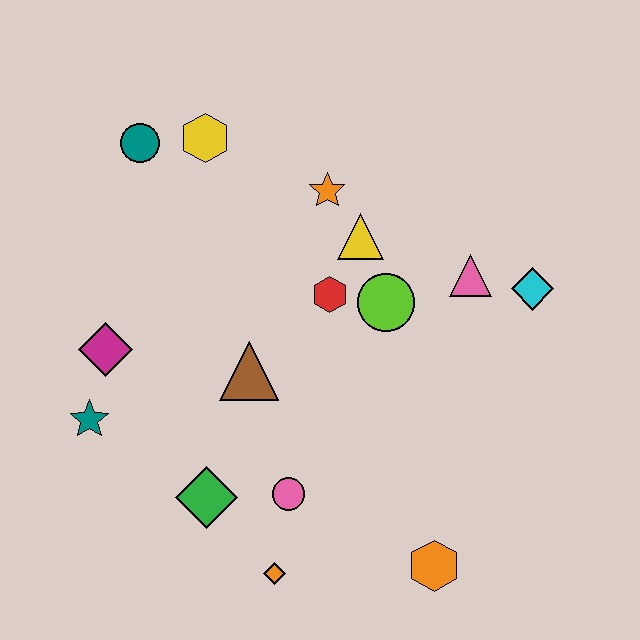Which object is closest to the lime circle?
The red hexagon is closest to the lime circle.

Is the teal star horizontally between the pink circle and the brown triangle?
No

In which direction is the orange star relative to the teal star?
The orange star is to the right of the teal star.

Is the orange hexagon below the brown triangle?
Yes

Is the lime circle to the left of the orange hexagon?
Yes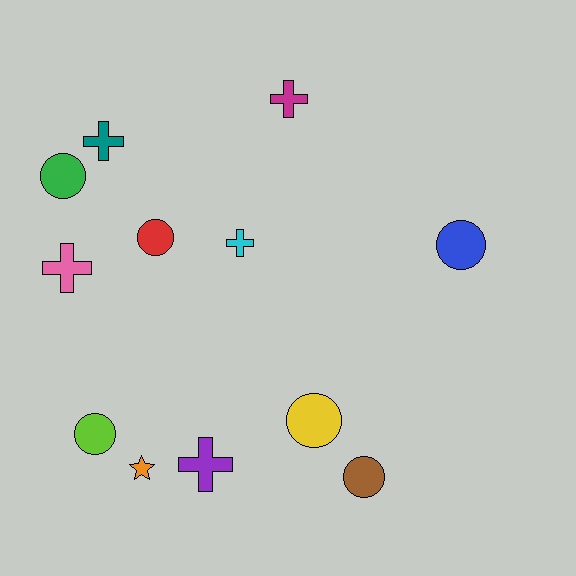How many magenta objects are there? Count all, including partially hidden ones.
There is 1 magenta object.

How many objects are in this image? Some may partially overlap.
There are 12 objects.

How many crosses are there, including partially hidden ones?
There are 5 crosses.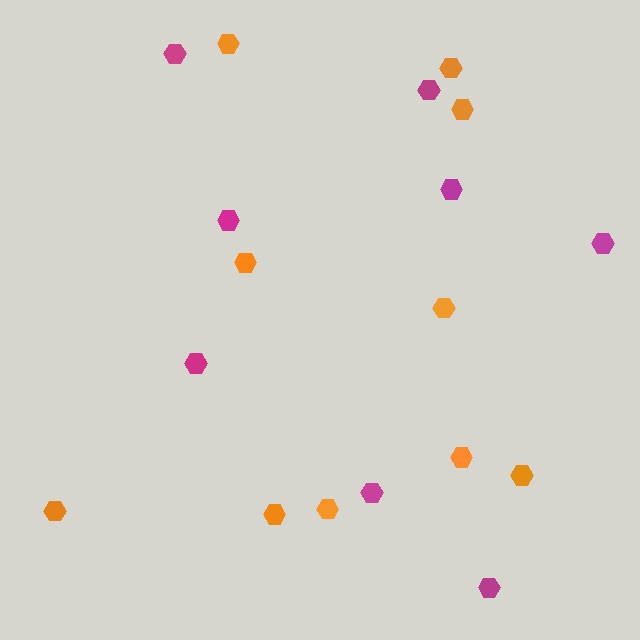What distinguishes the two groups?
There are 2 groups: one group of magenta hexagons (8) and one group of orange hexagons (10).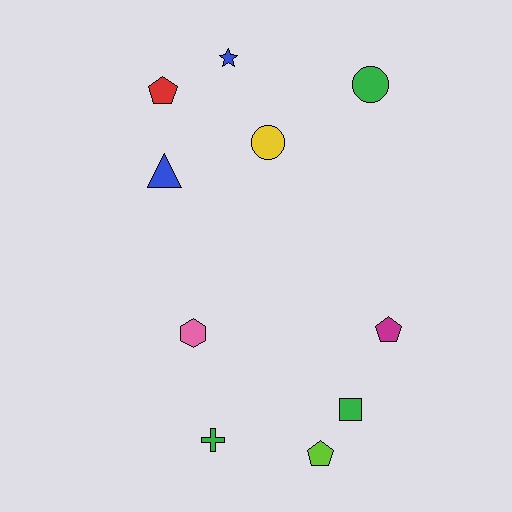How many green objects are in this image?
There are 3 green objects.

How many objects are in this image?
There are 10 objects.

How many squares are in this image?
There is 1 square.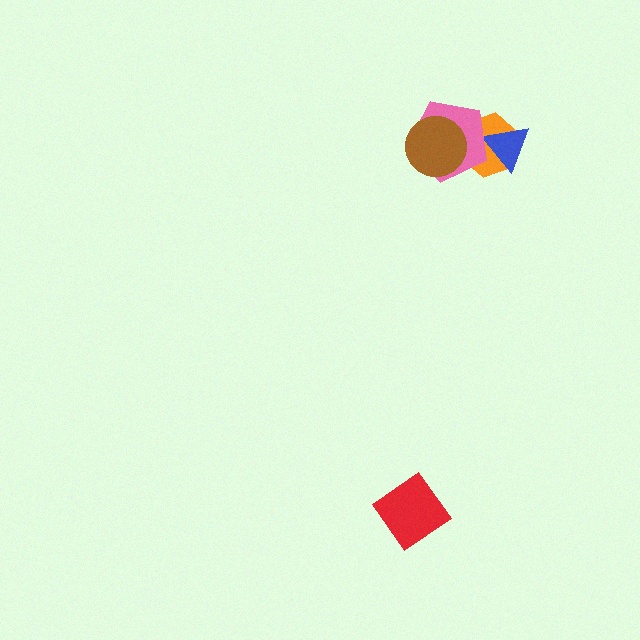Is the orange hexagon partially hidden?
Yes, it is partially covered by another shape.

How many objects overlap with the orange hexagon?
3 objects overlap with the orange hexagon.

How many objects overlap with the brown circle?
2 objects overlap with the brown circle.